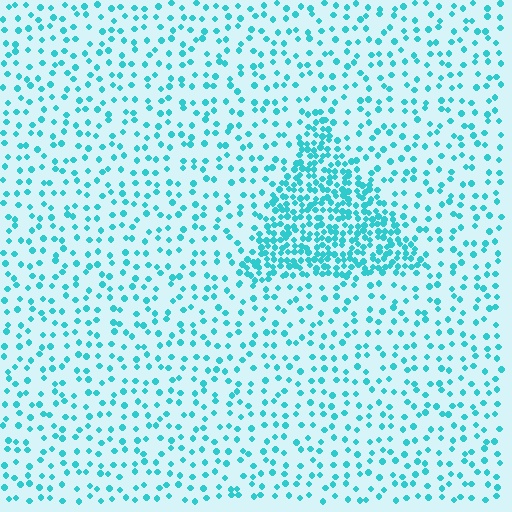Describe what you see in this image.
The image contains small cyan elements arranged at two different densities. A triangle-shaped region is visible where the elements are more densely packed than the surrounding area.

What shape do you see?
I see a triangle.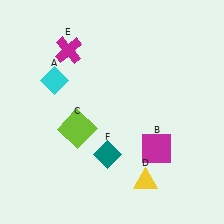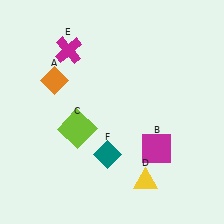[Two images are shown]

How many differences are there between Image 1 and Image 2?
There is 1 difference between the two images.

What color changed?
The diamond (A) changed from cyan in Image 1 to orange in Image 2.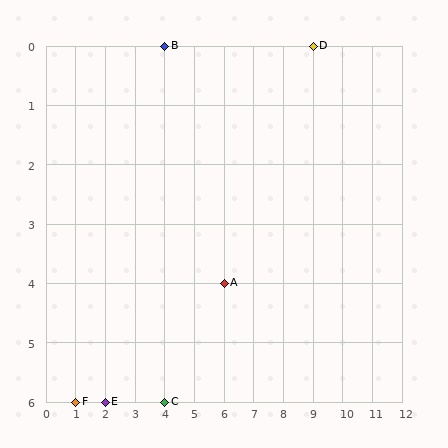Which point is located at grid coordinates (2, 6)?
Point E is at (2, 6).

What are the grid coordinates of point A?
Point A is at grid coordinates (6, 4).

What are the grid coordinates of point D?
Point D is at grid coordinates (9, 0).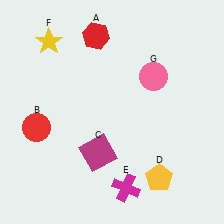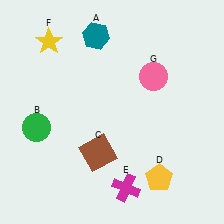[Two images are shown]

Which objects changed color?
A changed from red to teal. B changed from red to green. C changed from magenta to brown.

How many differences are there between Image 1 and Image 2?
There are 3 differences between the two images.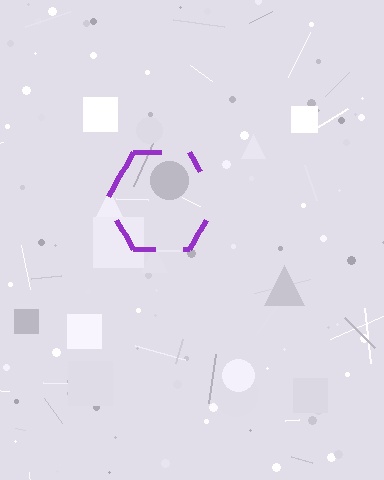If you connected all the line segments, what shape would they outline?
They would outline a hexagon.